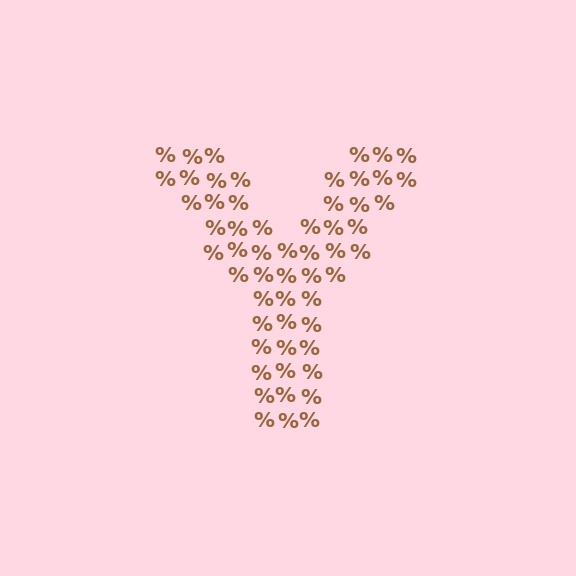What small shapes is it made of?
It is made of small percent signs.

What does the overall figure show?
The overall figure shows the letter Y.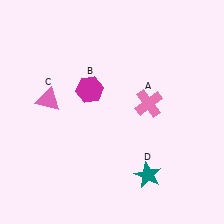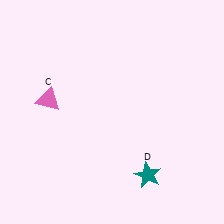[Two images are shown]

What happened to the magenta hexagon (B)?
The magenta hexagon (B) was removed in Image 2. It was in the top-left area of Image 1.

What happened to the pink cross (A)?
The pink cross (A) was removed in Image 2. It was in the top-right area of Image 1.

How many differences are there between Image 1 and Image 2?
There are 2 differences between the two images.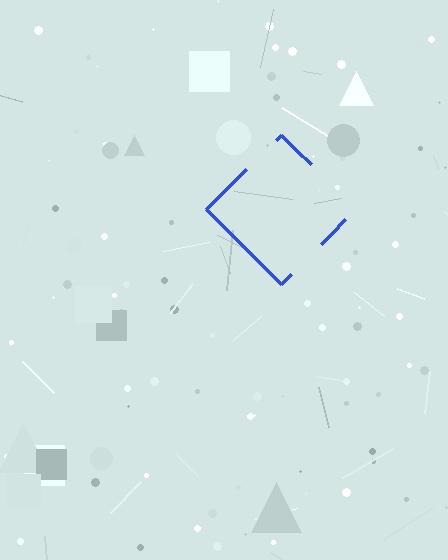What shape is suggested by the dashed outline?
The dashed outline suggests a diamond.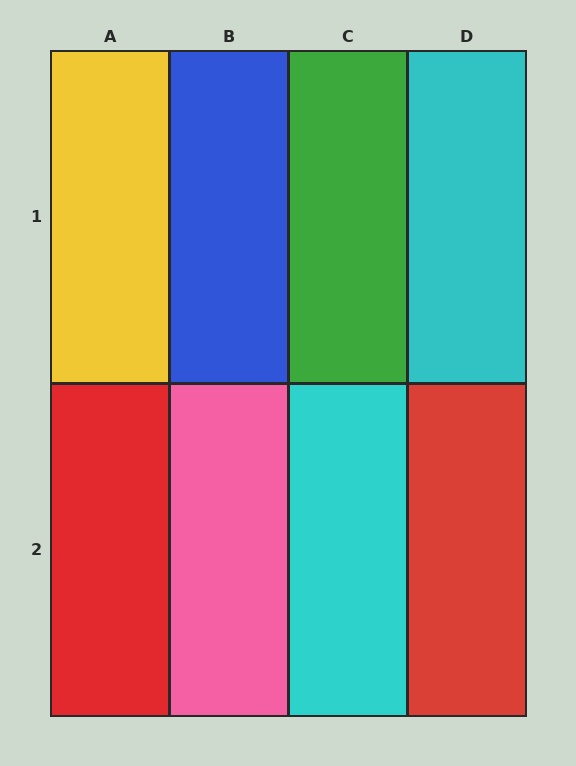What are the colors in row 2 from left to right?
Red, pink, cyan, red.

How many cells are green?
1 cell is green.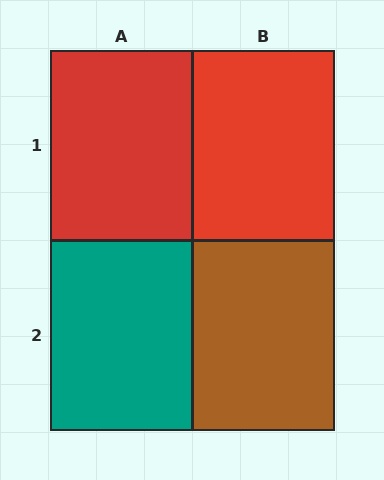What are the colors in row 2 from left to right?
Teal, brown.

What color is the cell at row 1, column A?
Red.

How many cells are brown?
1 cell is brown.